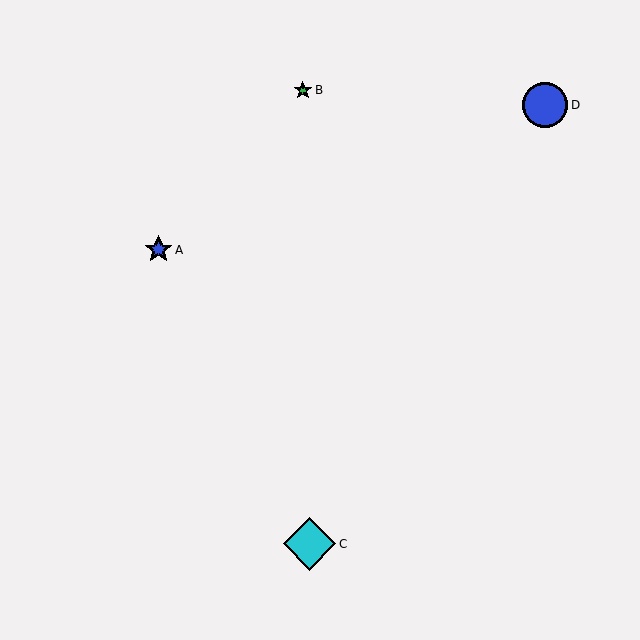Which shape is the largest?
The cyan diamond (labeled C) is the largest.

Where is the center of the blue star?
The center of the blue star is at (158, 250).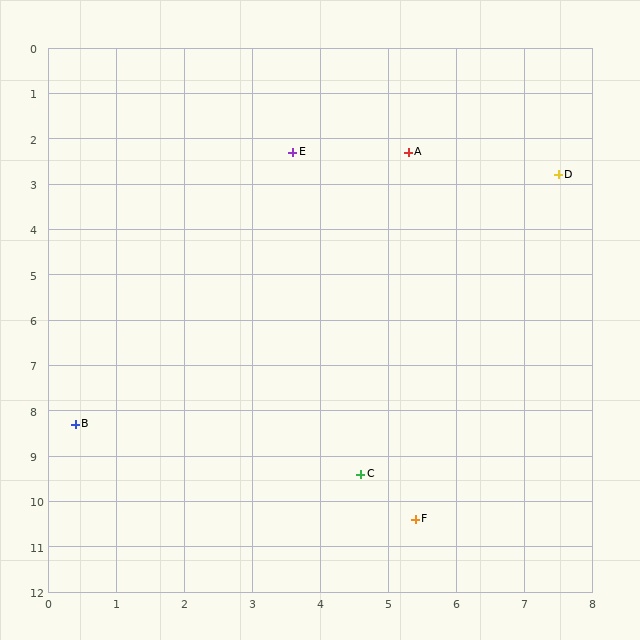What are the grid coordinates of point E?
Point E is at approximately (3.6, 2.3).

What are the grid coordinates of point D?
Point D is at approximately (7.5, 2.8).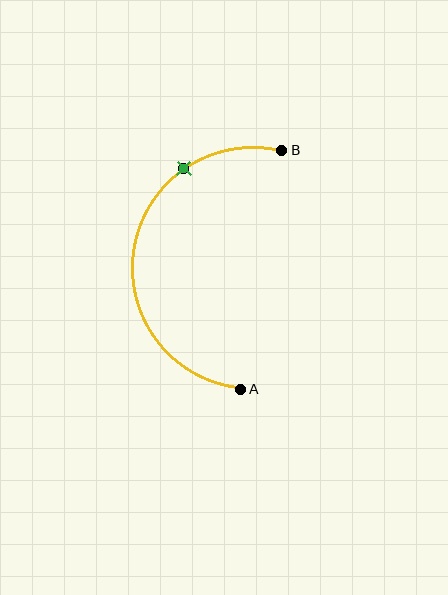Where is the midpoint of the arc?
The arc midpoint is the point on the curve farthest from the straight line joining A and B. It sits to the left of that line.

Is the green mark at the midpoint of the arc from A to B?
No. The green mark lies on the arc but is closer to endpoint B. The arc midpoint would be at the point on the curve equidistant along the arc from both A and B.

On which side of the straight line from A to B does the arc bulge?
The arc bulges to the left of the straight line connecting A and B.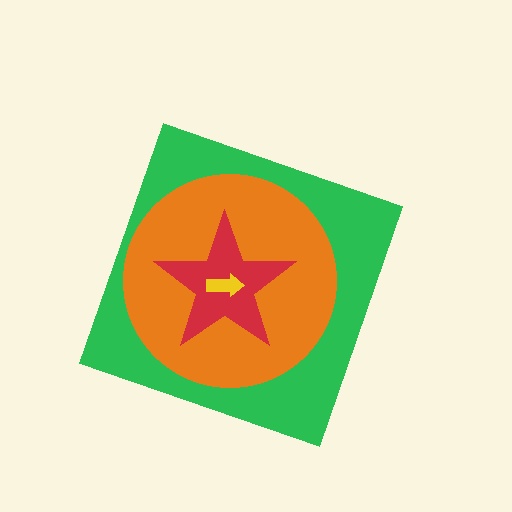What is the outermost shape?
The green diamond.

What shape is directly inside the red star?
The yellow arrow.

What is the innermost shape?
The yellow arrow.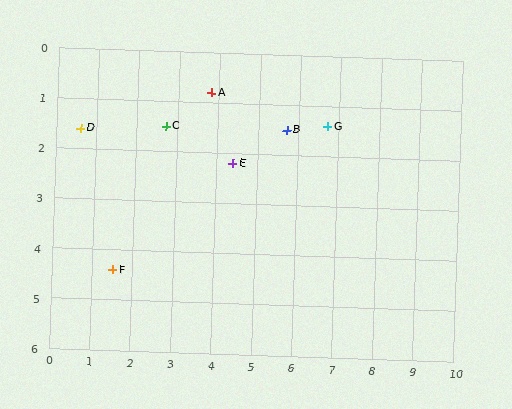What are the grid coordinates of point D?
Point D is at approximately (0.6, 1.6).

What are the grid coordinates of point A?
Point A is at approximately (3.8, 0.8).